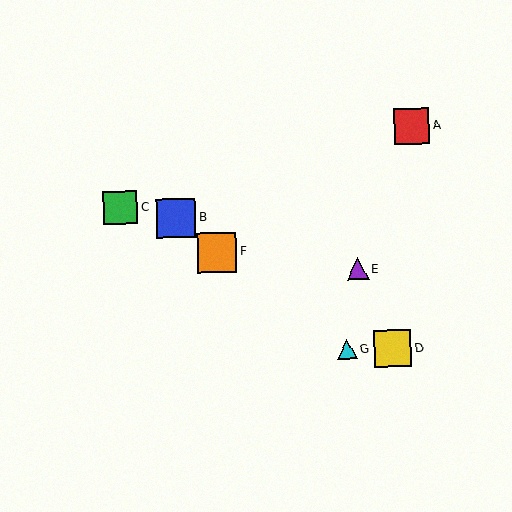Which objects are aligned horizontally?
Objects D, G are aligned horizontally.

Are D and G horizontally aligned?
Yes, both are at y≈348.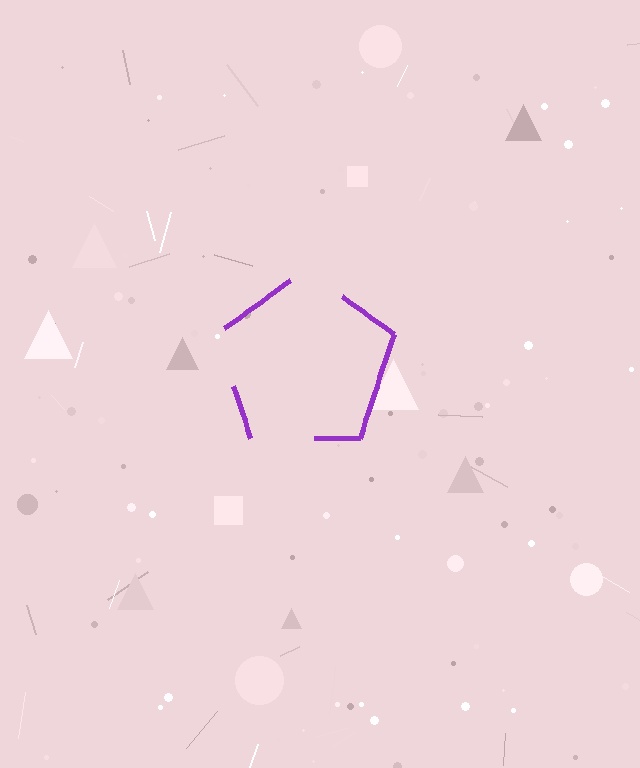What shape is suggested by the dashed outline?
The dashed outline suggests a pentagon.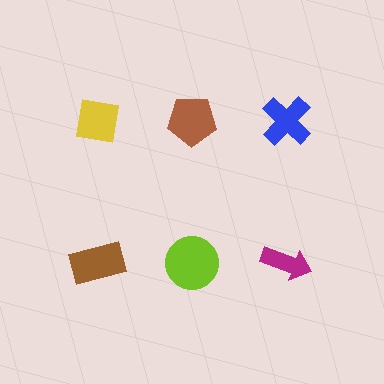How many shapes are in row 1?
3 shapes.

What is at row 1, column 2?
A brown pentagon.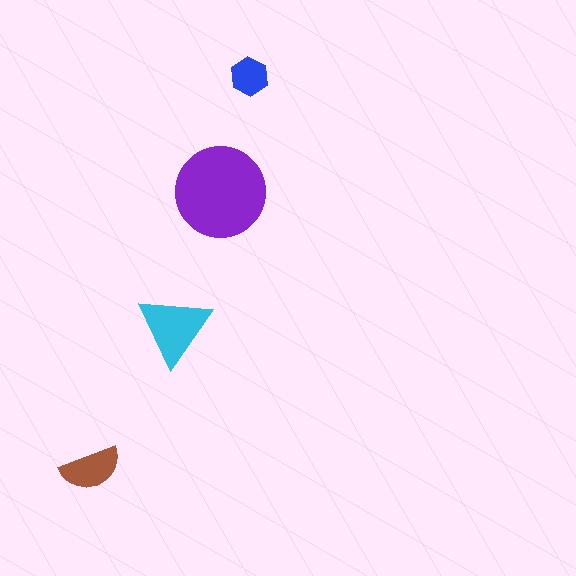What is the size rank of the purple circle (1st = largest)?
1st.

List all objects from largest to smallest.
The purple circle, the cyan triangle, the brown semicircle, the blue hexagon.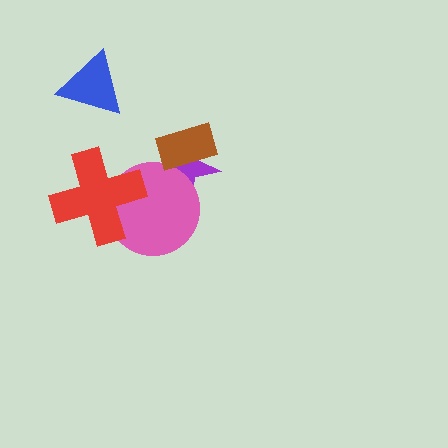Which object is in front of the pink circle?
The red cross is in front of the pink circle.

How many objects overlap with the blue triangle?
0 objects overlap with the blue triangle.